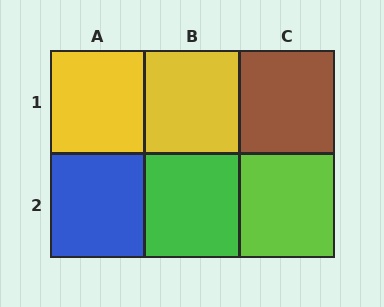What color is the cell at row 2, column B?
Green.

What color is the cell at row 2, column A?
Blue.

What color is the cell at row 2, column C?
Lime.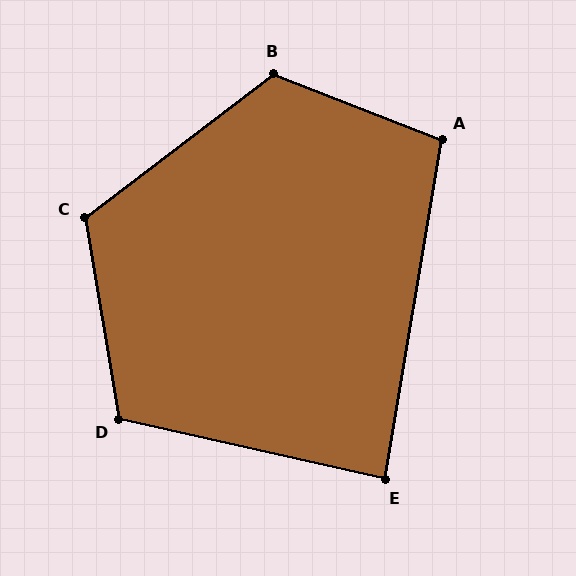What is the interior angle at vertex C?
Approximately 118 degrees (obtuse).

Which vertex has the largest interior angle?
B, at approximately 121 degrees.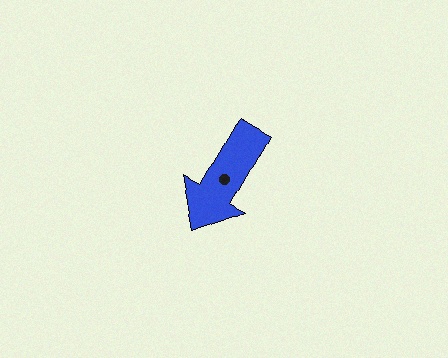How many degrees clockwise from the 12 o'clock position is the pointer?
Approximately 210 degrees.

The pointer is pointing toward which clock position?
Roughly 7 o'clock.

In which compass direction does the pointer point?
Southwest.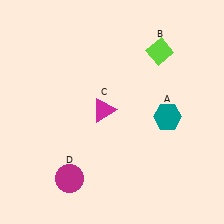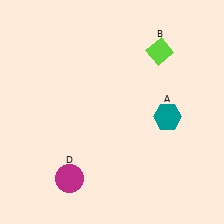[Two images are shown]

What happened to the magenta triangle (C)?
The magenta triangle (C) was removed in Image 2. It was in the top-left area of Image 1.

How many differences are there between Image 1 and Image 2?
There is 1 difference between the two images.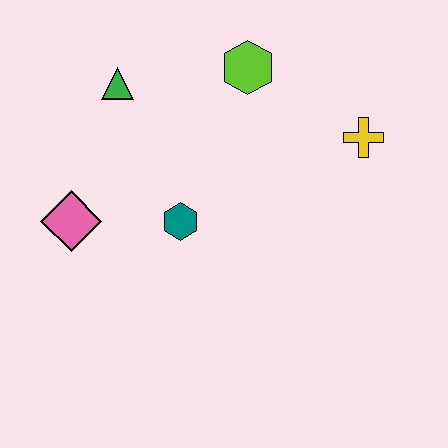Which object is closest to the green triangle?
The lime hexagon is closest to the green triangle.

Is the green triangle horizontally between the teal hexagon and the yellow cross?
No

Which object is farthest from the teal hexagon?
The yellow cross is farthest from the teal hexagon.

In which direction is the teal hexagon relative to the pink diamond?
The teal hexagon is to the right of the pink diamond.